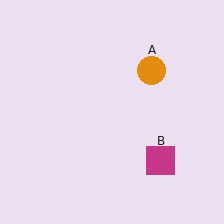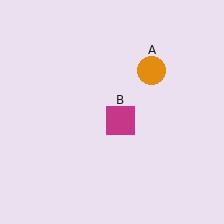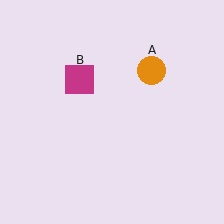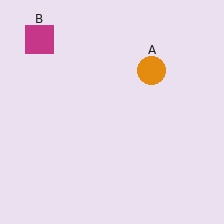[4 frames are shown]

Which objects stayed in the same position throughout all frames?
Orange circle (object A) remained stationary.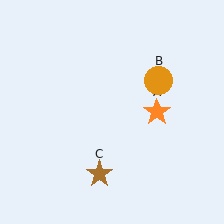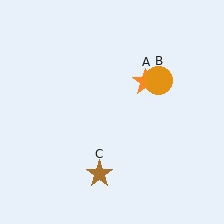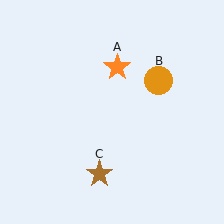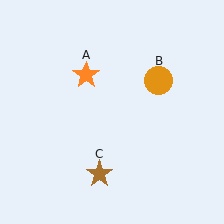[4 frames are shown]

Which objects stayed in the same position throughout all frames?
Orange circle (object B) and brown star (object C) remained stationary.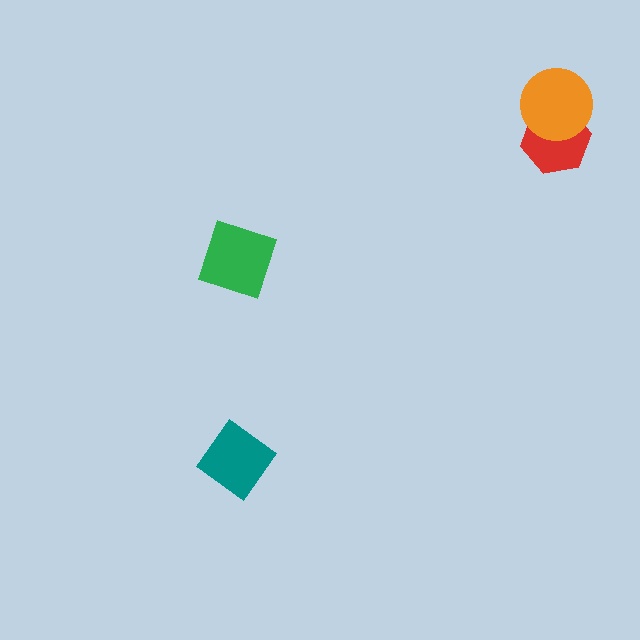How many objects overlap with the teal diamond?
0 objects overlap with the teal diamond.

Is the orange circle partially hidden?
No, no other shape covers it.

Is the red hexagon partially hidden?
Yes, it is partially covered by another shape.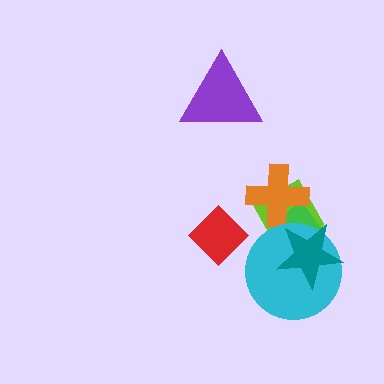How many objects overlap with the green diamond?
4 objects overlap with the green diamond.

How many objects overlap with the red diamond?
0 objects overlap with the red diamond.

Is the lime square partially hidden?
Yes, it is partially covered by another shape.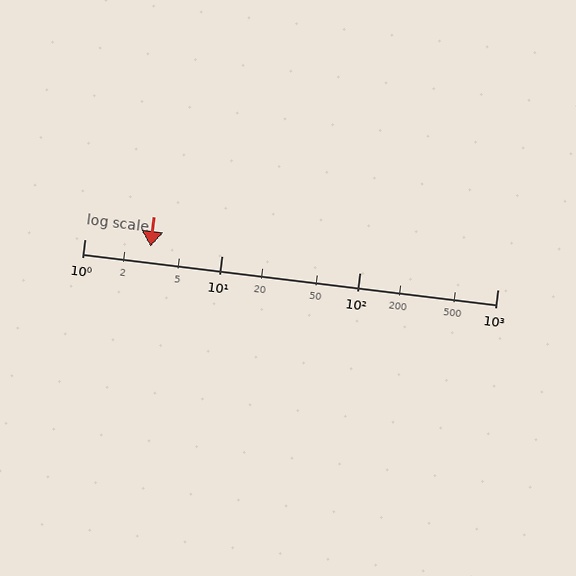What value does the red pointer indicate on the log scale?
The pointer indicates approximately 3.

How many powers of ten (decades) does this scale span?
The scale spans 3 decades, from 1 to 1000.